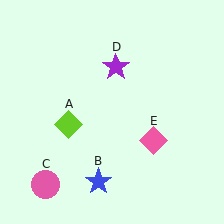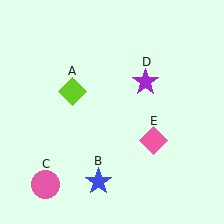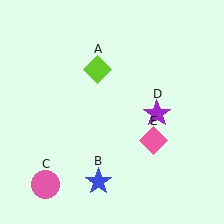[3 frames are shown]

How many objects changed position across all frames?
2 objects changed position: lime diamond (object A), purple star (object D).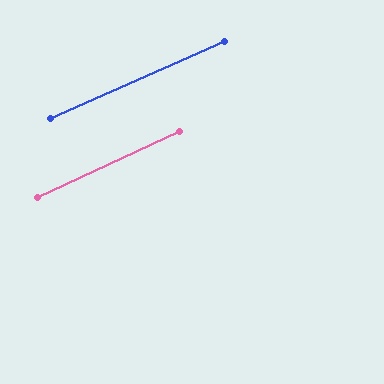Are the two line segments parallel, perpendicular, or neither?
Parallel — their directions differ by only 1.2°.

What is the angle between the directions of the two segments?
Approximately 1 degree.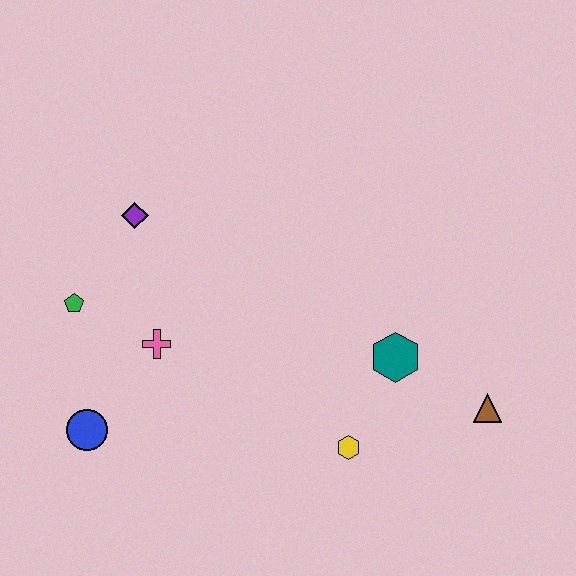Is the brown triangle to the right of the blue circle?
Yes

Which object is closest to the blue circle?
The pink cross is closest to the blue circle.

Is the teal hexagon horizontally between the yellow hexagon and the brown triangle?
Yes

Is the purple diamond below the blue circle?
No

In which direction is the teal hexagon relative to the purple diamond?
The teal hexagon is to the right of the purple diamond.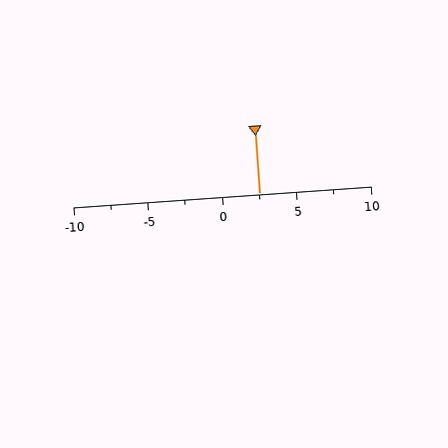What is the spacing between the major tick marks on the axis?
The major ticks are spaced 5 apart.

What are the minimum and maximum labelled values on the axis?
The axis runs from -10 to 10.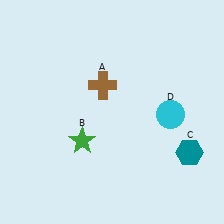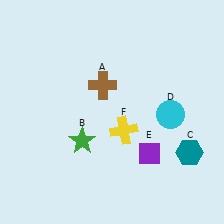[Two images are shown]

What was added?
A purple diamond (E), a yellow cross (F) were added in Image 2.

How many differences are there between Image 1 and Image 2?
There are 2 differences between the two images.